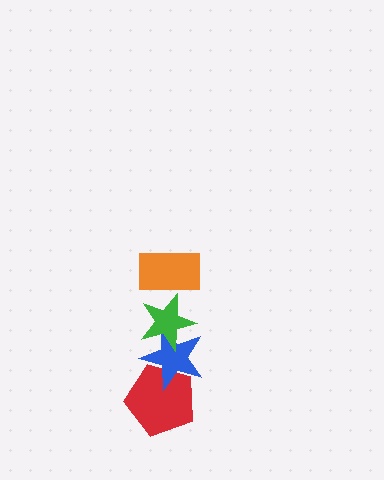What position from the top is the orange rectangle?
The orange rectangle is 1st from the top.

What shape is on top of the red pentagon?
The blue star is on top of the red pentagon.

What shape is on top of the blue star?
The green star is on top of the blue star.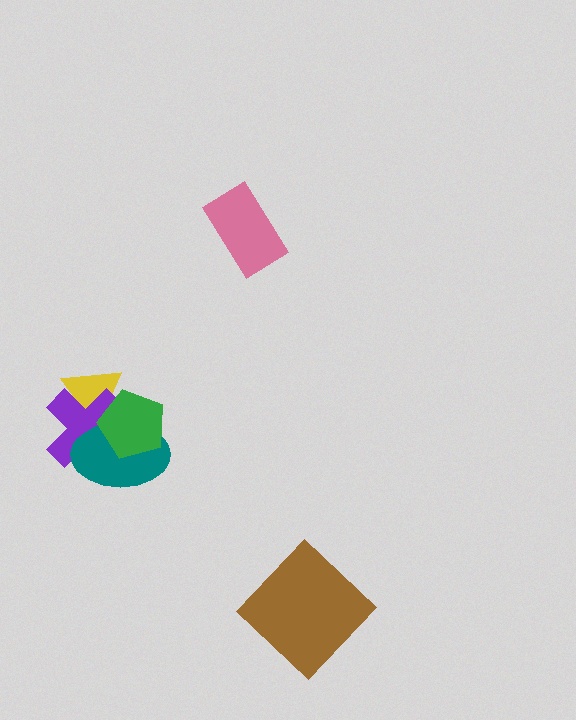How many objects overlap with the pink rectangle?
0 objects overlap with the pink rectangle.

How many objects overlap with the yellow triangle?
3 objects overlap with the yellow triangle.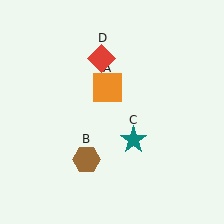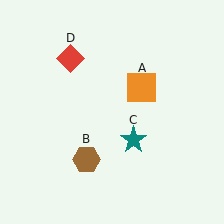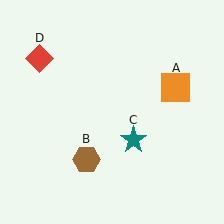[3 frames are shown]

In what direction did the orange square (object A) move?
The orange square (object A) moved right.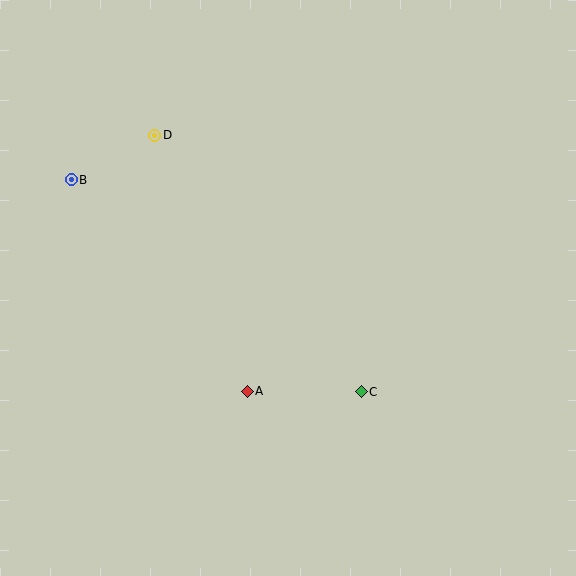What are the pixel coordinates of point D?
Point D is at (155, 135).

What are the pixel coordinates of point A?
Point A is at (247, 391).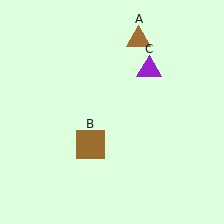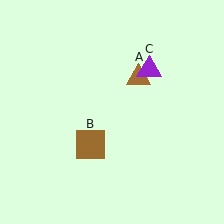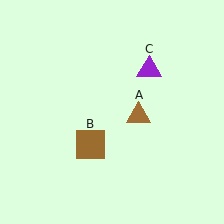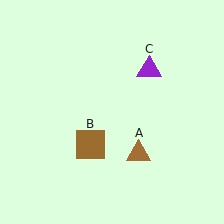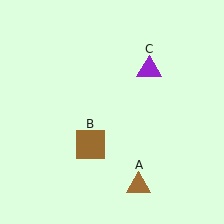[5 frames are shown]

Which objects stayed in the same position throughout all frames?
Brown square (object B) and purple triangle (object C) remained stationary.